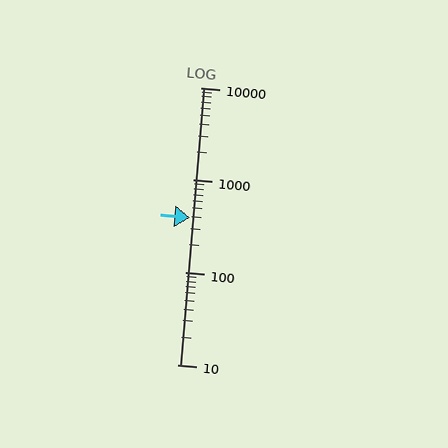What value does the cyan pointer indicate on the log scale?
The pointer indicates approximately 390.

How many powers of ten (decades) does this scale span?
The scale spans 3 decades, from 10 to 10000.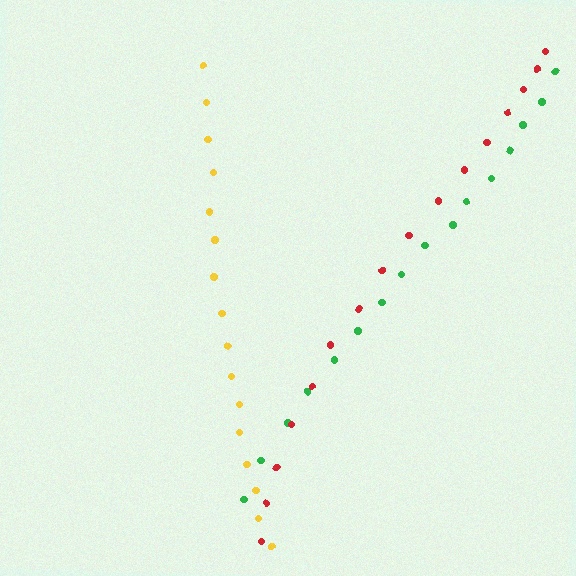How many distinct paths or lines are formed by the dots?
There are 3 distinct paths.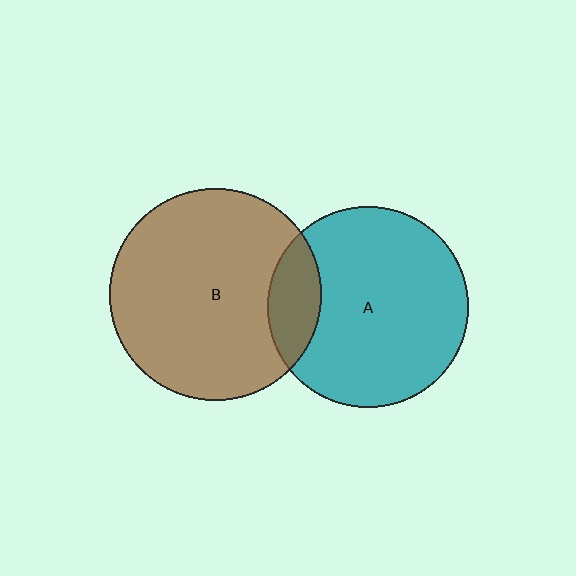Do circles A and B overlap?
Yes.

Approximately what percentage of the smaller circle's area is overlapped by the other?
Approximately 15%.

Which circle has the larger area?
Circle B (brown).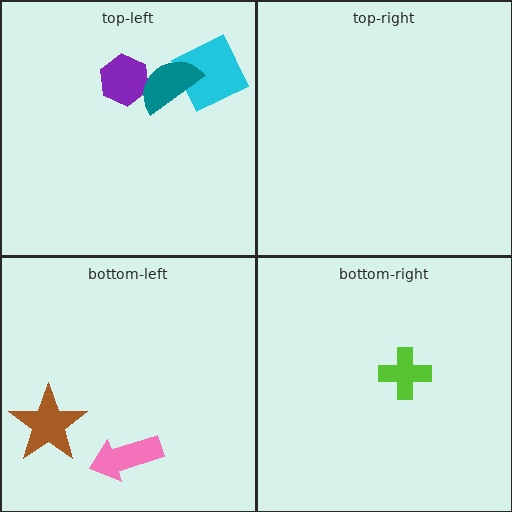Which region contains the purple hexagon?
The top-left region.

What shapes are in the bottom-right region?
The lime cross.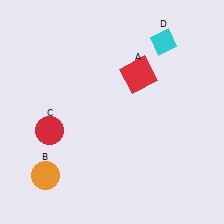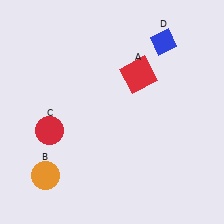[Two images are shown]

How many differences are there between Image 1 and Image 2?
There is 1 difference between the two images.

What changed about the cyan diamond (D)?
In Image 1, D is cyan. In Image 2, it changed to blue.